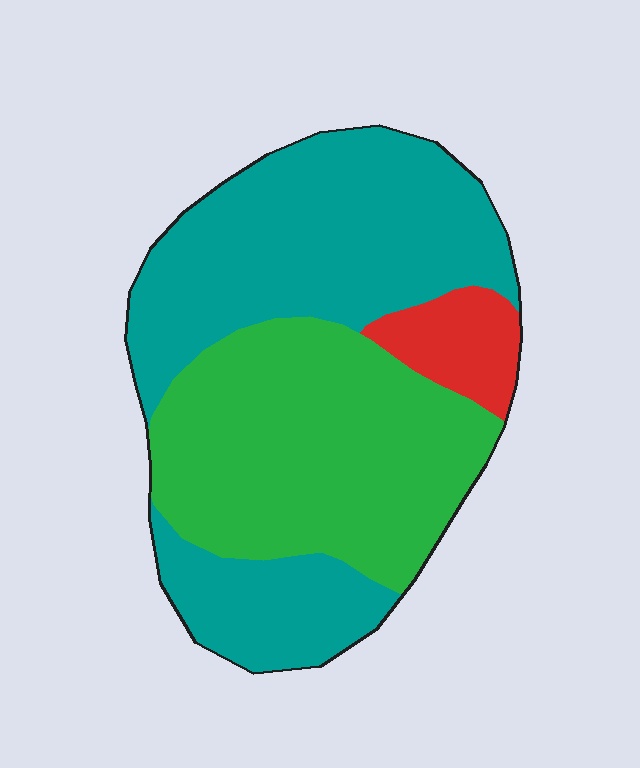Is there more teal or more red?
Teal.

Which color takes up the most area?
Teal, at roughly 50%.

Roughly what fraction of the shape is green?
Green takes up about two fifths (2/5) of the shape.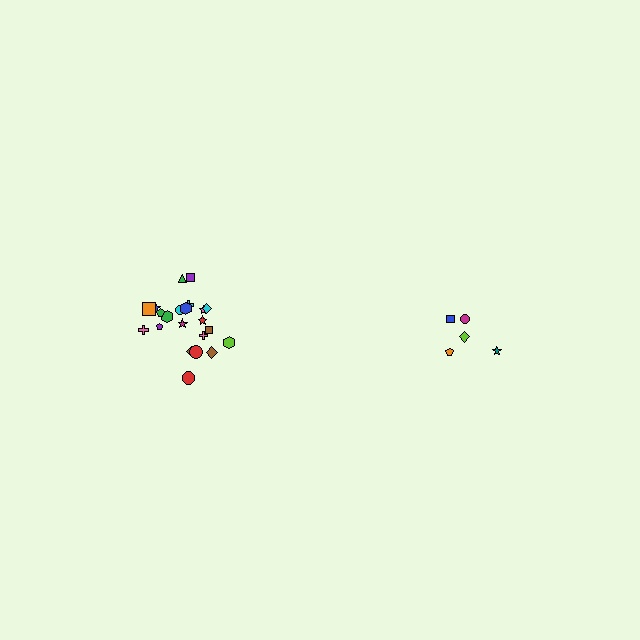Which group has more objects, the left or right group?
The left group.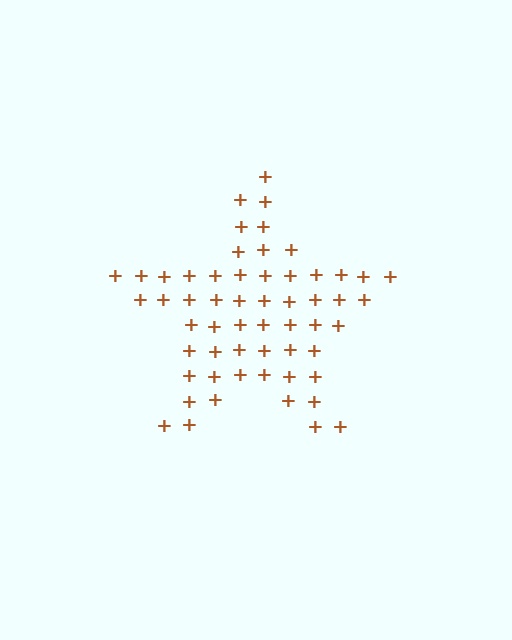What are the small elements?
The small elements are plus signs.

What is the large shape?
The large shape is a star.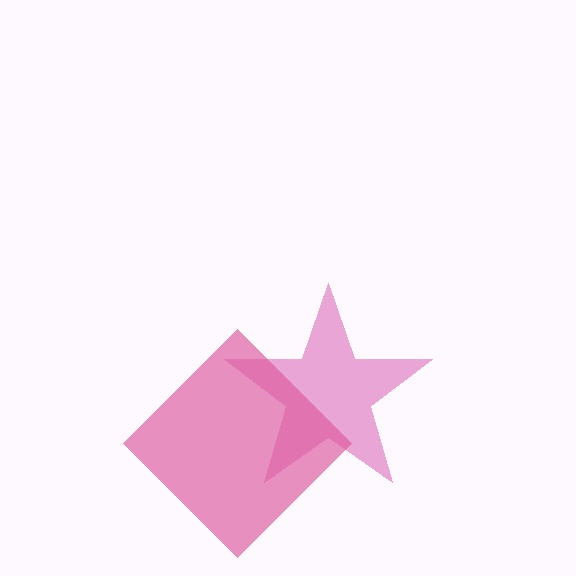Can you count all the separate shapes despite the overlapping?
Yes, there are 2 separate shapes.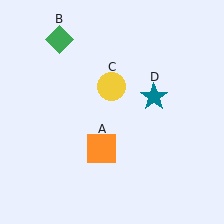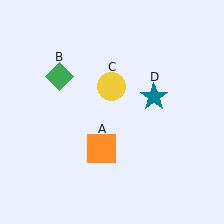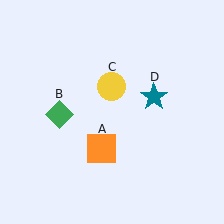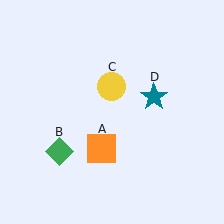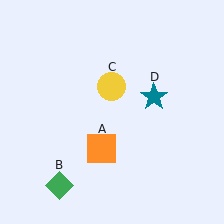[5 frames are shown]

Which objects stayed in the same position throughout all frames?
Orange square (object A) and yellow circle (object C) and teal star (object D) remained stationary.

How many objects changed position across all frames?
1 object changed position: green diamond (object B).